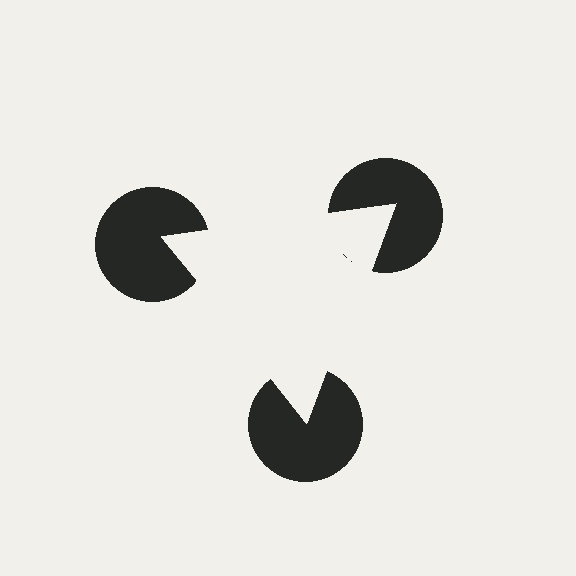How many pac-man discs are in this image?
There are 3 — one at each vertex of the illusory triangle.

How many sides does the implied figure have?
3 sides.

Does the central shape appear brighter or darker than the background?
It typically appears slightly brighter than the background, even though no actual brightness change is drawn.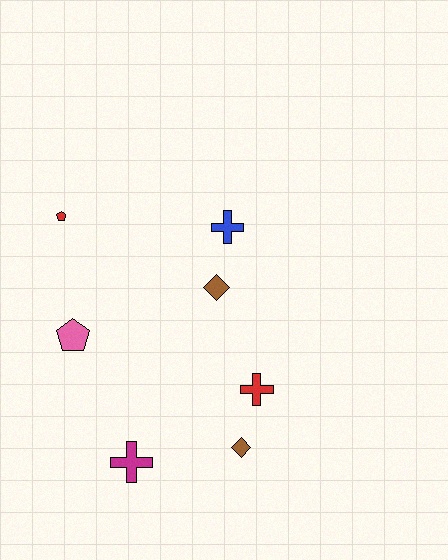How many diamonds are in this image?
There are 2 diamonds.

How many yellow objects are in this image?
There are no yellow objects.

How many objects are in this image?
There are 7 objects.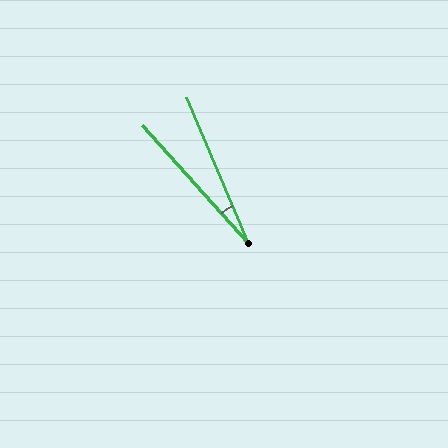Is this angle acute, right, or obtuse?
It is acute.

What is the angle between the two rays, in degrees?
Approximately 19 degrees.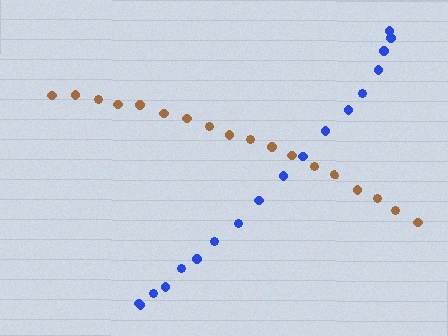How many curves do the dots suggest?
There are 2 distinct paths.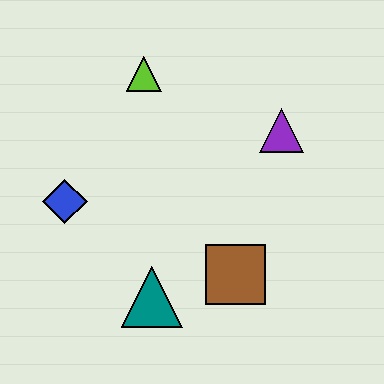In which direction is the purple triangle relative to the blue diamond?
The purple triangle is to the right of the blue diamond.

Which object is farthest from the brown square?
The lime triangle is farthest from the brown square.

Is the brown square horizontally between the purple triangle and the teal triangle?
Yes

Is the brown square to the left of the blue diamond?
No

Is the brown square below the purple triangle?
Yes